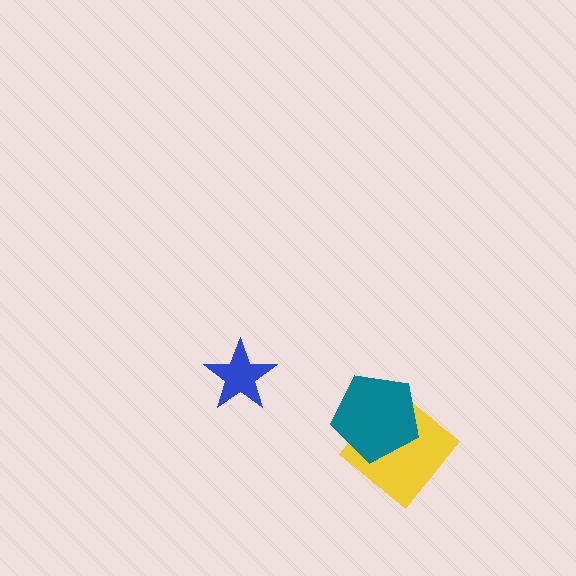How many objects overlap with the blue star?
0 objects overlap with the blue star.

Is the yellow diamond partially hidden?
Yes, it is partially covered by another shape.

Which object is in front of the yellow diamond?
The teal pentagon is in front of the yellow diamond.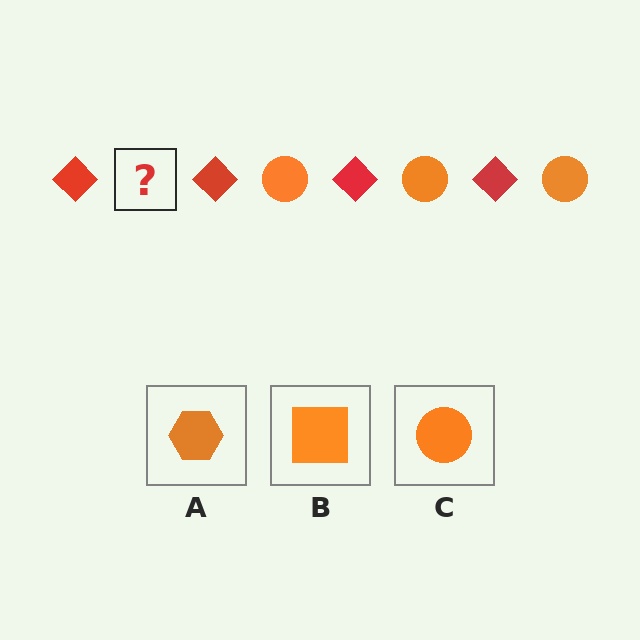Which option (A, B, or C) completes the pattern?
C.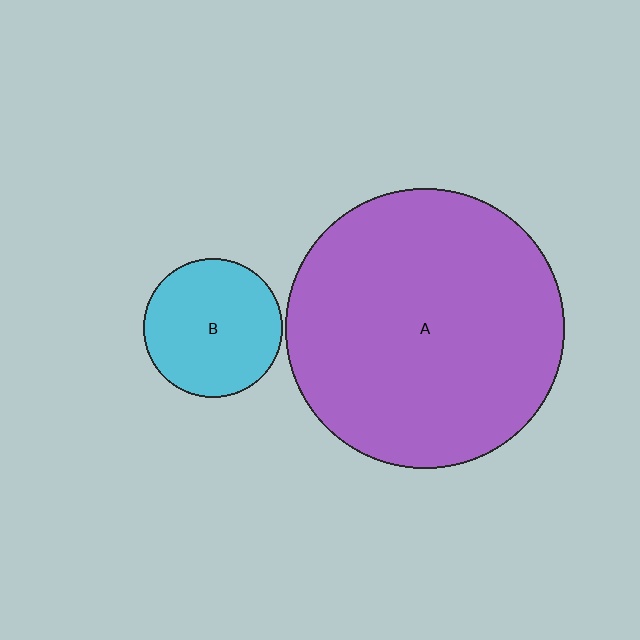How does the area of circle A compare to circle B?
Approximately 4.0 times.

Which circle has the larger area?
Circle A (purple).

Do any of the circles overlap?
No, none of the circles overlap.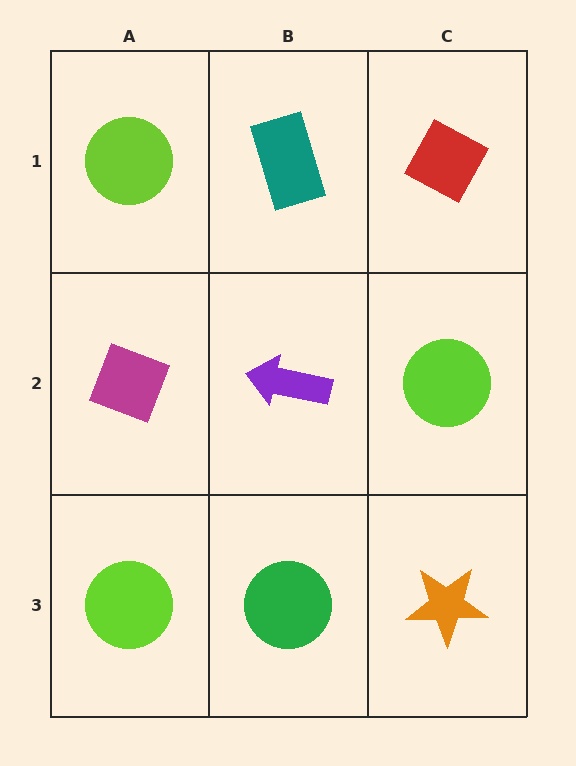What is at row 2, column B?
A purple arrow.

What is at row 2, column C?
A lime circle.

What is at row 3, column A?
A lime circle.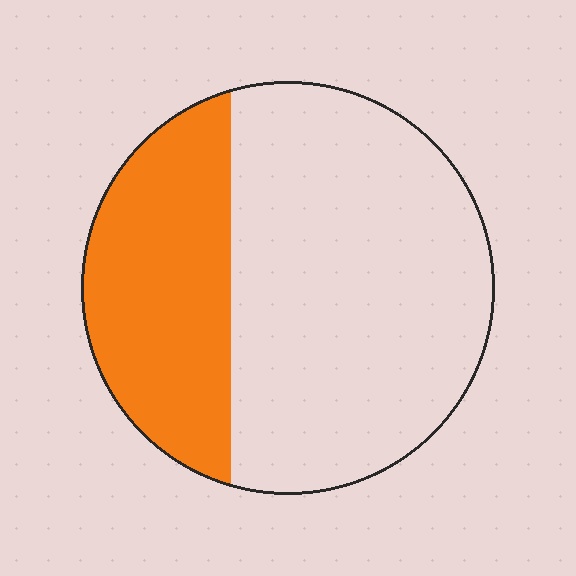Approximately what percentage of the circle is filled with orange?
Approximately 35%.